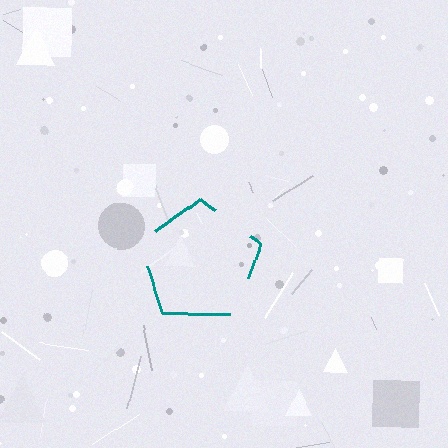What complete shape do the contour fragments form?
The contour fragments form a pentagon.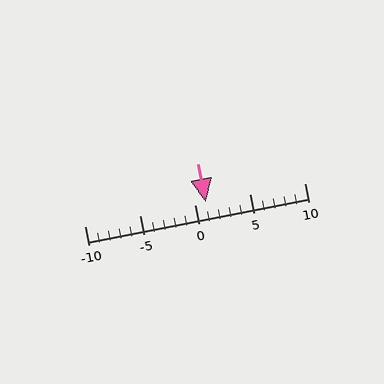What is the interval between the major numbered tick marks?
The major tick marks are spaced 5 units apart.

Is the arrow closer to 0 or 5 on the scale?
The arrow is closer to 0.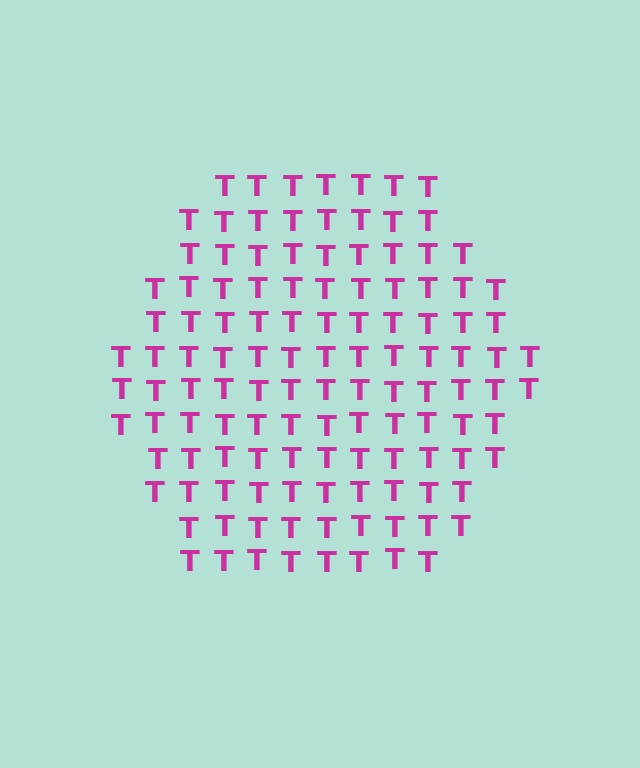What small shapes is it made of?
It is made of small letter T's.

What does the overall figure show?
The overall figure shows a hexagon.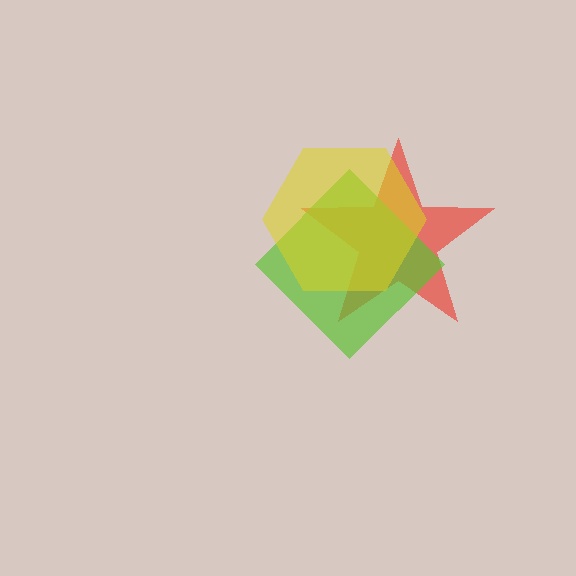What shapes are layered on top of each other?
The layered shapes are: a red star, a lime diamond, a yellow hexagon.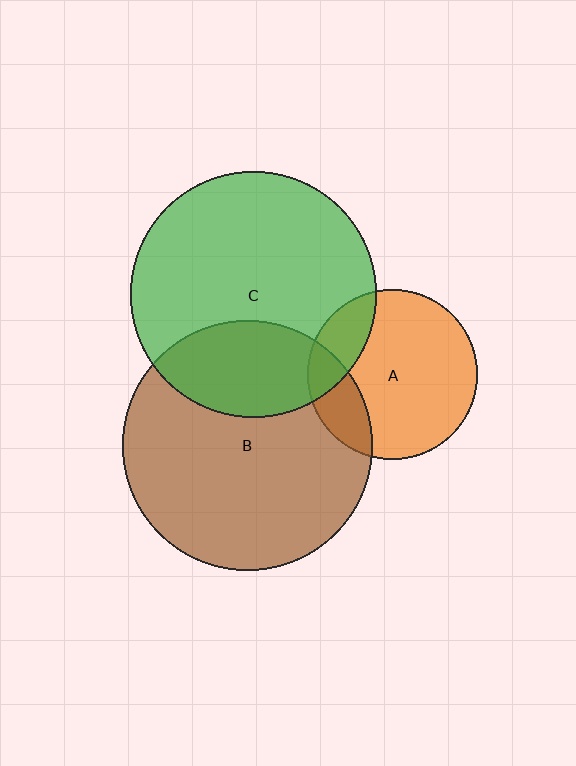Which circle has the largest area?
Circle B (brown).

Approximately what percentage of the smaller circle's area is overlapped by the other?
Approximately 20%.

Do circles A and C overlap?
Yes.